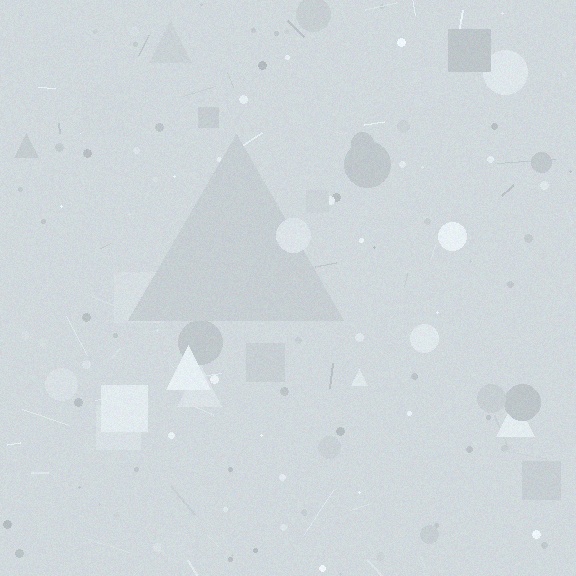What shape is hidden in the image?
A triangle is hidden in the image.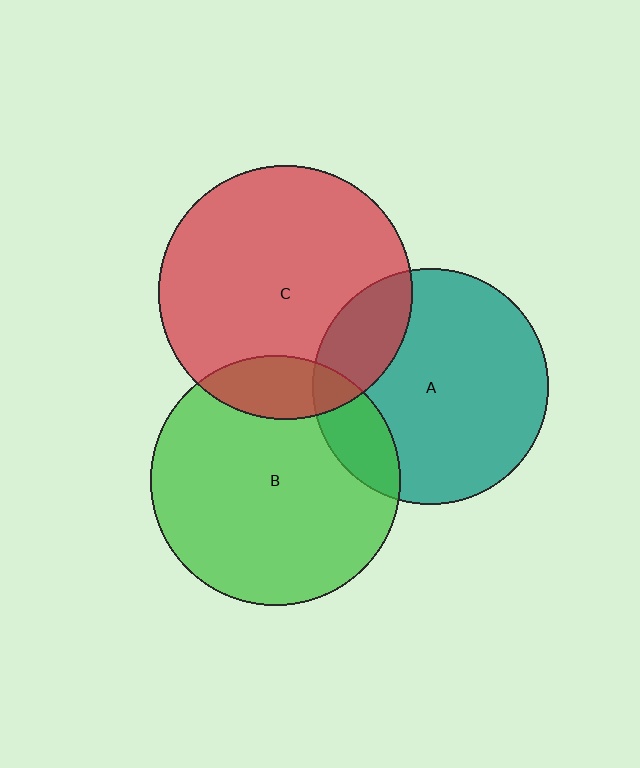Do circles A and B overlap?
Yes.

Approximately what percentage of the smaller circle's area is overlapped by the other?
Approximately 15%.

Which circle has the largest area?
Circle C (red).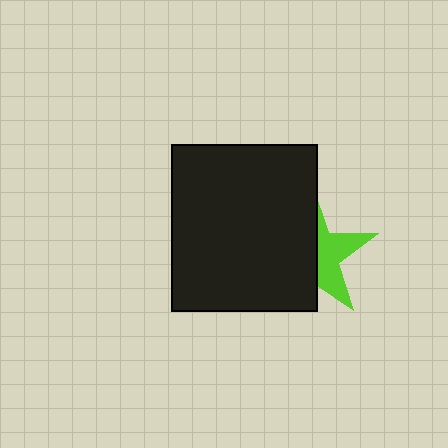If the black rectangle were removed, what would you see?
You would see the complete lime star.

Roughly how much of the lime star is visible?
A small part of it is visible (roughly 42%).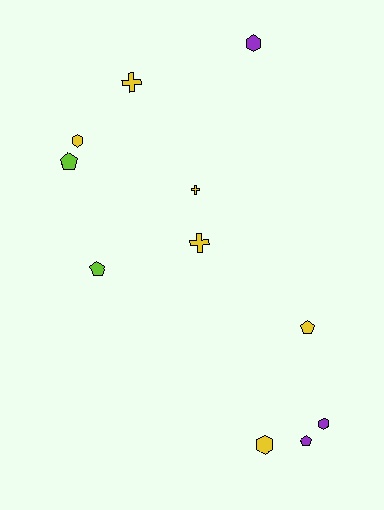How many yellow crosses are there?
There are 3 yellow crosses.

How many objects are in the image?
There are 11 objects.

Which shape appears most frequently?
Hexagon, with 4 objects.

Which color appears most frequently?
Yellow, with 6 objects.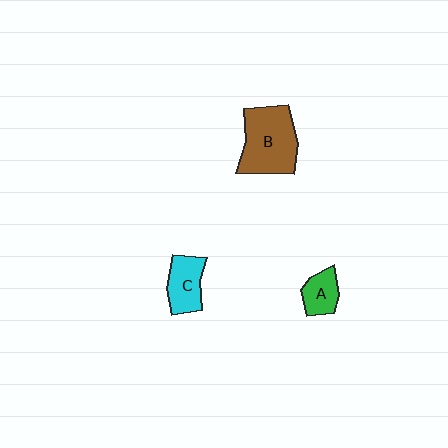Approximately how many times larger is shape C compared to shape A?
Approximately 1.3 times.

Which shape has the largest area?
Shape B (brown).